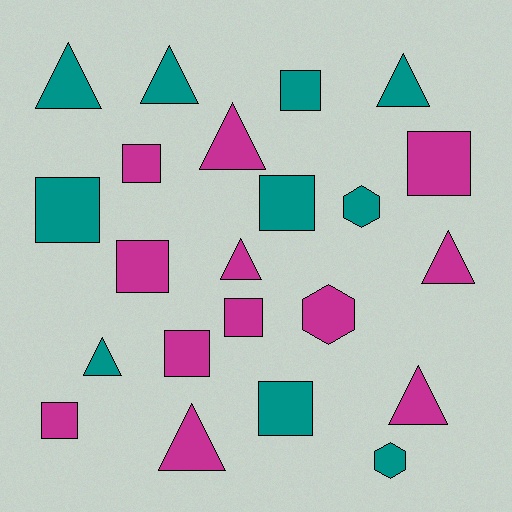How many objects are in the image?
There are 22 objects.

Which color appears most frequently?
Magenta, with 12 objects.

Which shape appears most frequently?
Square, with 10 objects.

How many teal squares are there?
There are 4 teal squares.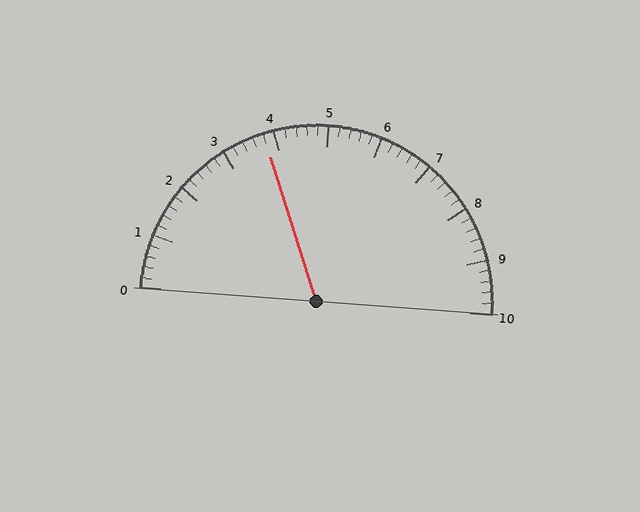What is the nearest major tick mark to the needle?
The nearest major tick mark is 4.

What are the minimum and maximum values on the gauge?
The gauge ranges from 0 to 10.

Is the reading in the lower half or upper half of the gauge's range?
The reading is in the lower half of the range (0 to 10).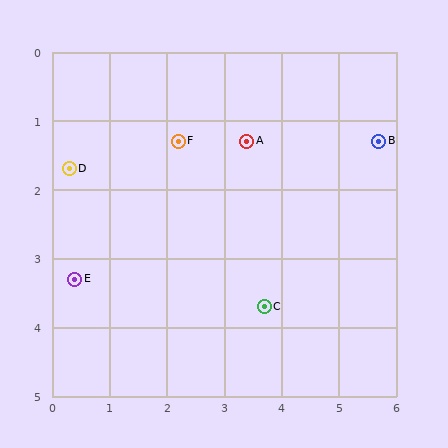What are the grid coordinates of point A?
Point A is at approximately (3.4, 1.3).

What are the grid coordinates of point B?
Point B is at approximately (5.7, 1.3).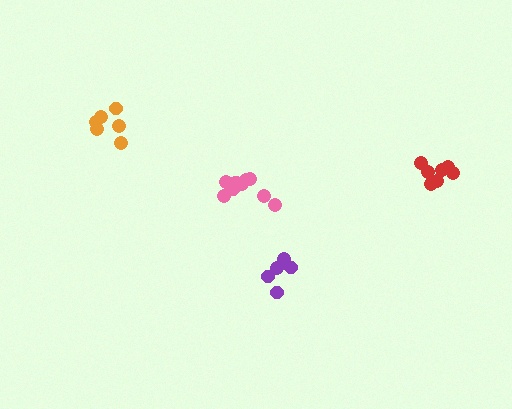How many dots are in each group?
Group 1: 6 dots, Group 2: 5 dots, Group 3: 7 dots, Group 4: 10 dots (28 total).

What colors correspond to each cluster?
The clusters are colored: orange, purple, red, pink.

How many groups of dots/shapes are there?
There are 4 groups.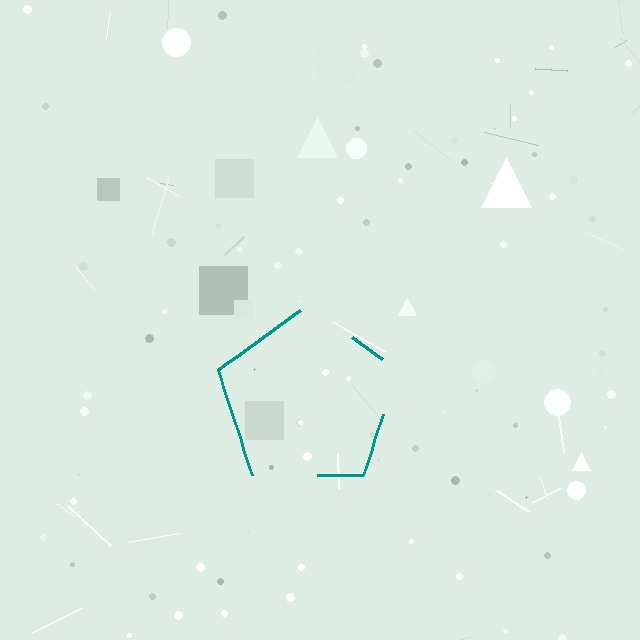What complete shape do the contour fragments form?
The contour fragments form a pentagon.